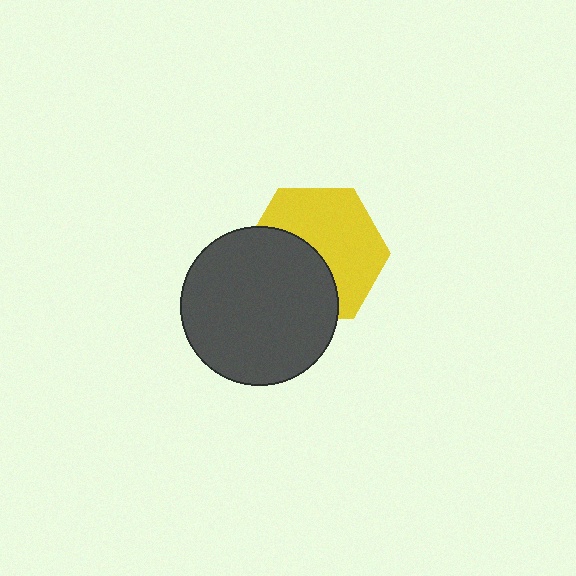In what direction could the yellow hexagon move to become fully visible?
The yellow hexagon could move toward the upper-right. That would shift it out from behind the dark gray circle entirely.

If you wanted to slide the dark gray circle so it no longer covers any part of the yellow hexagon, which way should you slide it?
Slide it toward the lower-left — that is the most direct way to separate the two shapes.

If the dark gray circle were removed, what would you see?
You would see the complete yellow hexagon.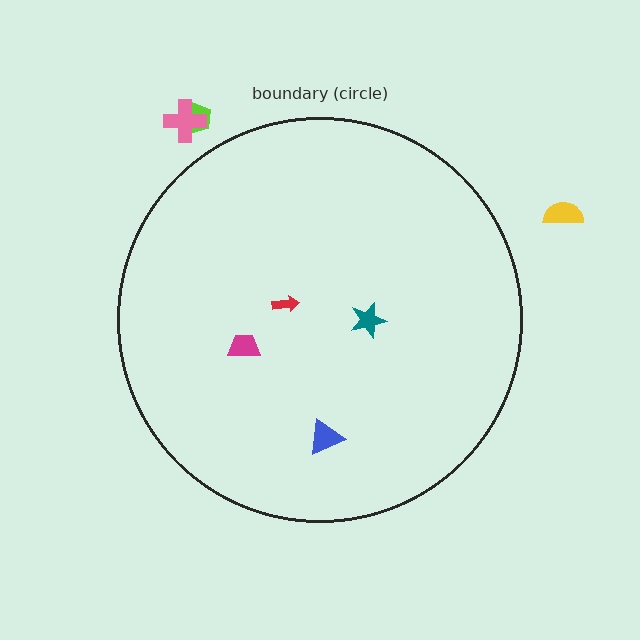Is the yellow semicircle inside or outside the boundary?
Outside.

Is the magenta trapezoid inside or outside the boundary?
Inside.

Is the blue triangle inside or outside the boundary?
Inside.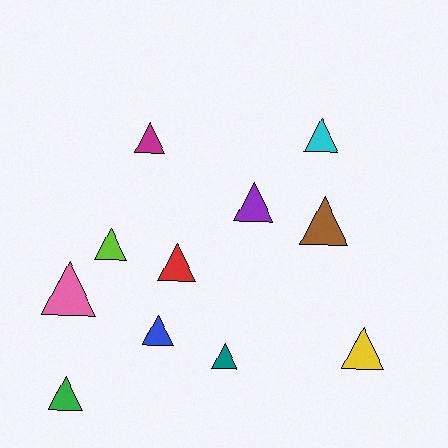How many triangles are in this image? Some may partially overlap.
There are 11 triangles.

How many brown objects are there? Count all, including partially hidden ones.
There is 1 brown object.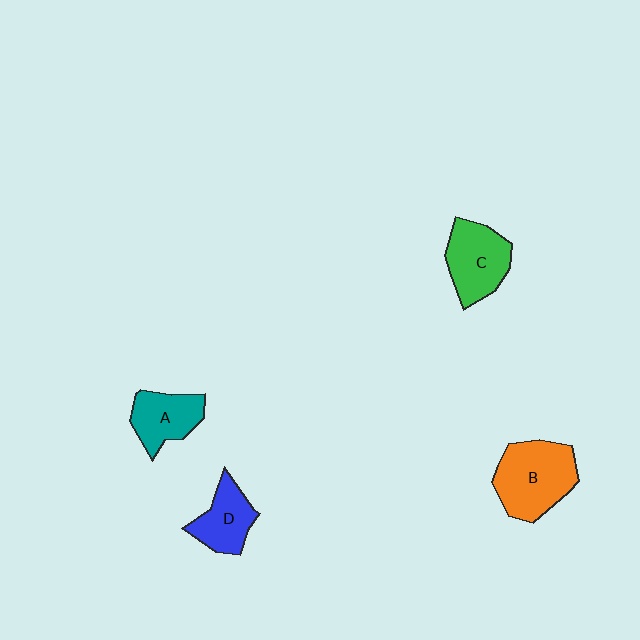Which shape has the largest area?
Shape B (orange).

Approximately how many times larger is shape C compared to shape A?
Approximately 1.2 times.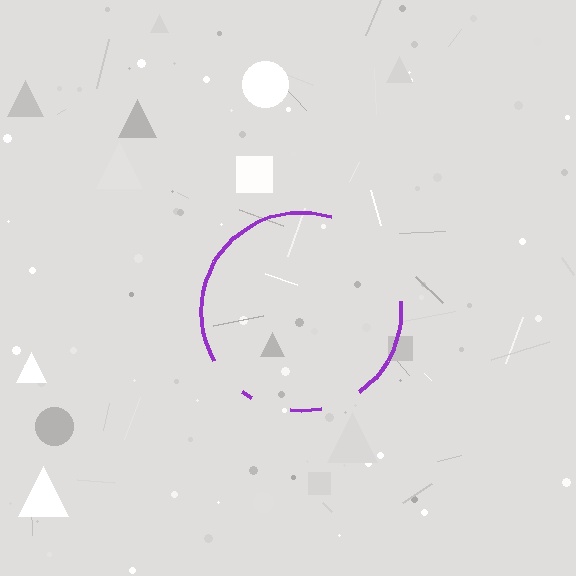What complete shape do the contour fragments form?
The contour fragments form a circle.